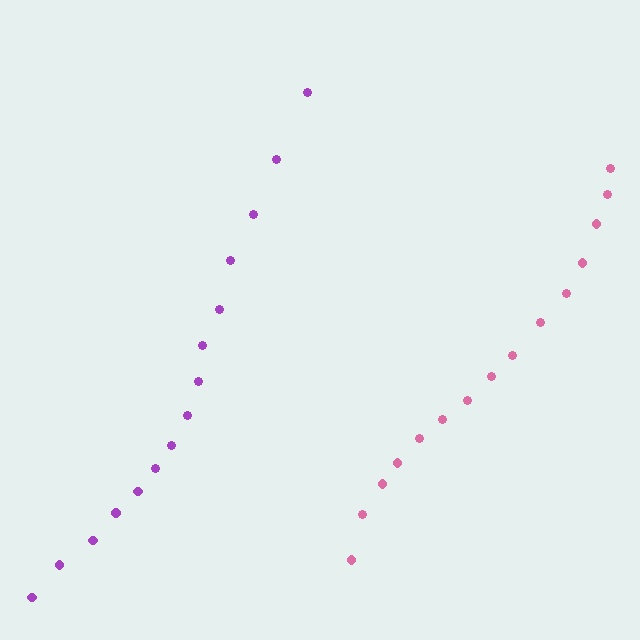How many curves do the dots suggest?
There are 2 distinct paths.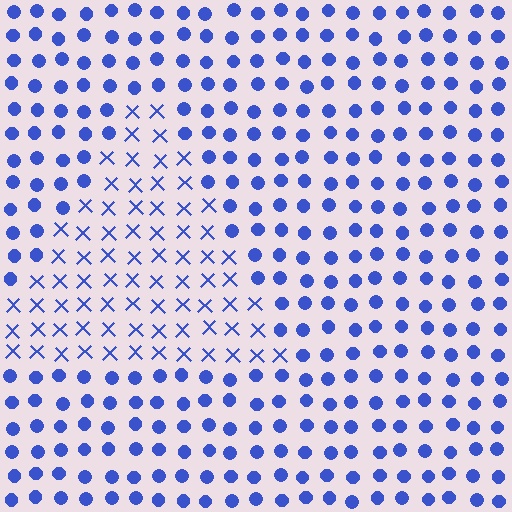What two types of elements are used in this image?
The image uses X marks inside the triangle region and circles outside it.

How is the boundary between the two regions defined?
The boundary is defined by a change in element shape: X marks inside vs. circles outside. All elements share the same color and spacing.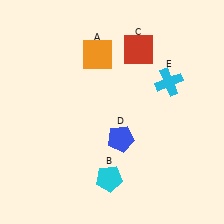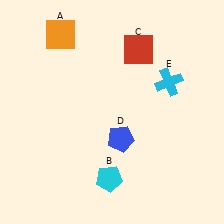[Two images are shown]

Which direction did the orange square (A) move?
The orange square (A) moved left.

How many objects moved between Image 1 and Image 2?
1 object moved between the two images.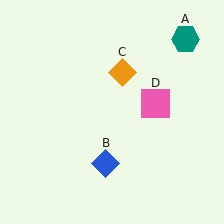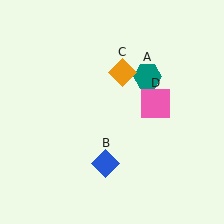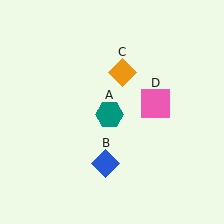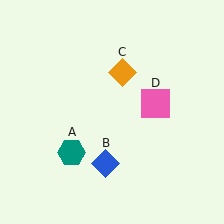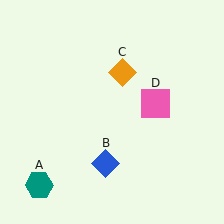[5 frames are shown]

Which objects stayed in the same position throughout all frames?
Blue diamond (object B) and orange diamond (object C) and pink square (object D) remained stationary.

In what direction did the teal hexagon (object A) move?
The teal hexagon (object A) moved down and to the left.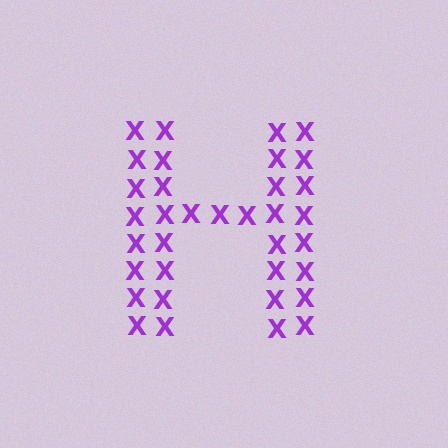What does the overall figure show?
The overall figure shows the letter H.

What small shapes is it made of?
It is made of small letter X's.